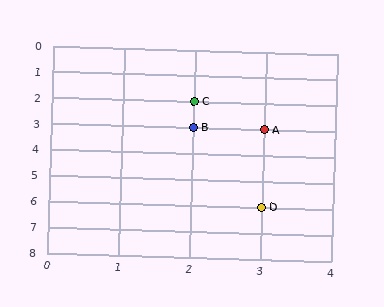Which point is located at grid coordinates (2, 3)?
Point B is at (2, 3).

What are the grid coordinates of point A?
Point A is at grid coordinates (3, 3).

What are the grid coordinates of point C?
Point C is at grid coordinates (2, 2).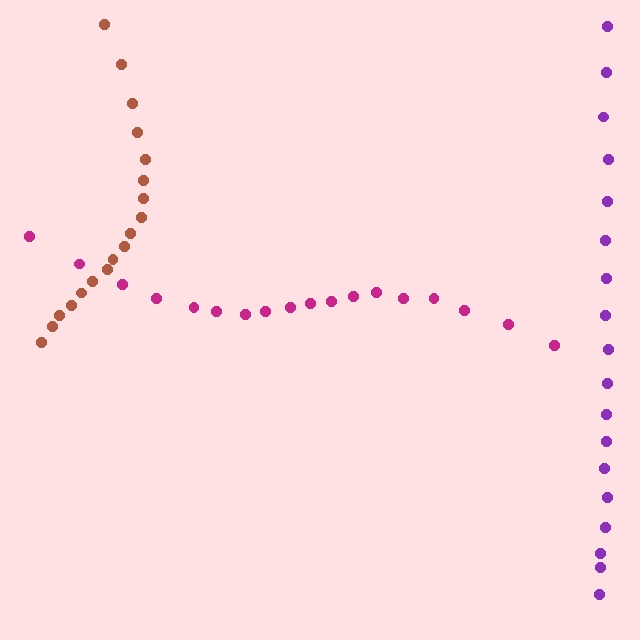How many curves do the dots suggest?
There are 3 distinct paths.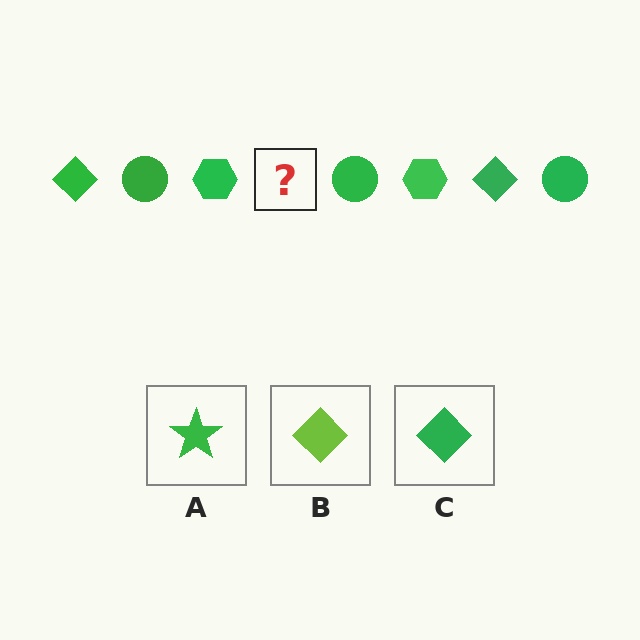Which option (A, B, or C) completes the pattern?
C.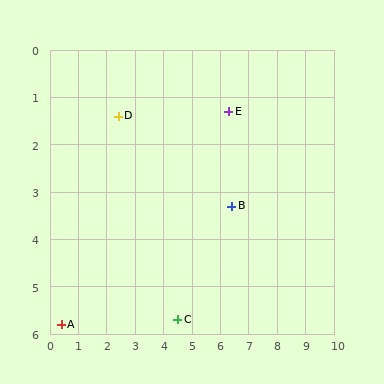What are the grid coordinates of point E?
Point E is at approximately (6.3, 1.3).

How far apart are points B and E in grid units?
Points B and E are about 2.0 grid units apart.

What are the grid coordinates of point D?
Point D is at approximately (2.4, 1.4).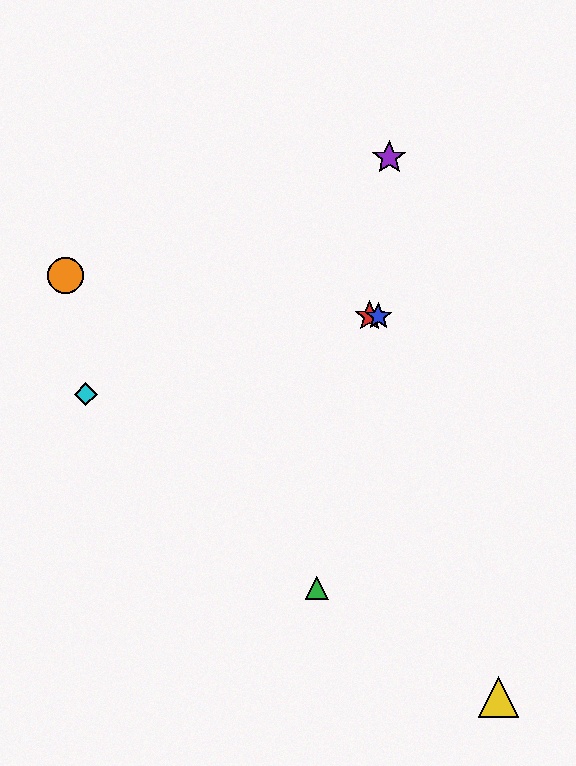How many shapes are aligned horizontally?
2 shapes (the red star, the blue star) are aligned horizontally.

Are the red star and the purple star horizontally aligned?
No, the red star is at y≈316 and the purple star is at y≈157.